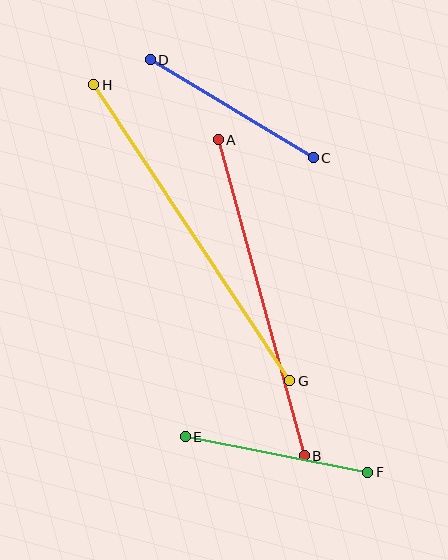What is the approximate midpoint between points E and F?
The midpoint is at approximately (277, 454) pixels.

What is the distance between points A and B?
The distance is approximately 328 pixels.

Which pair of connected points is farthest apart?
Points G and H are farthest apart.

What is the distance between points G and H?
The distance is approximately 355 pixels.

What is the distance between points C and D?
The distance is approximately 190 pixels.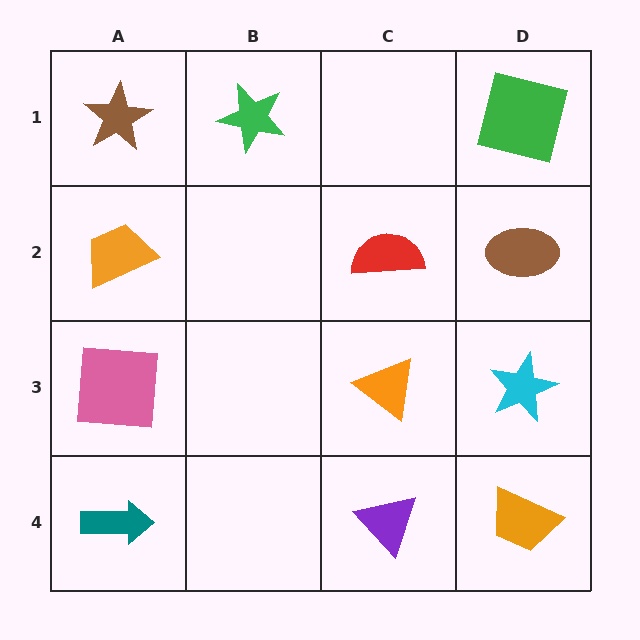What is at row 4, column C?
A purple triangle.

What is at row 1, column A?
A brown star.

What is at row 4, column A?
A teal arrow.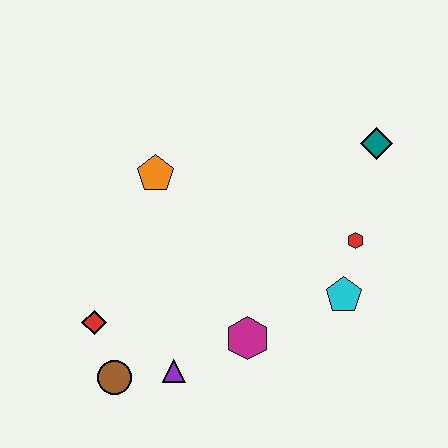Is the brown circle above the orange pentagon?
No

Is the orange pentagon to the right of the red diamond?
Yes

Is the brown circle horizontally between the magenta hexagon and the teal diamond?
No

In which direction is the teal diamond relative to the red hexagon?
The teal diamond is above the red hexagon.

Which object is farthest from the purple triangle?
The teal diamond is farthest from the purple triangle.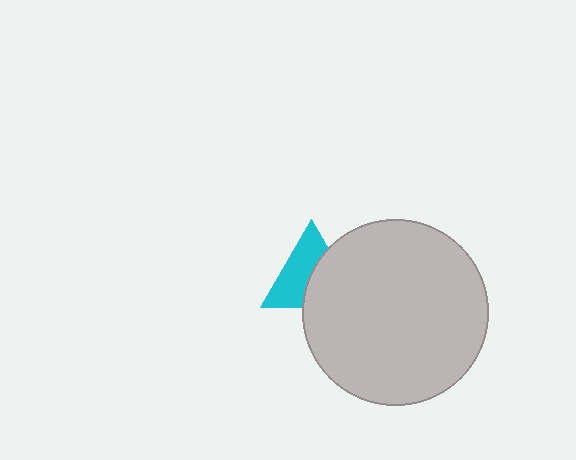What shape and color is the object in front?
The object in front is a light gray circle.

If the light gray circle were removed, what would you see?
You would see the complete cyan triangle.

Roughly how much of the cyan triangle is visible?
About half of it is visible (roughly 54%).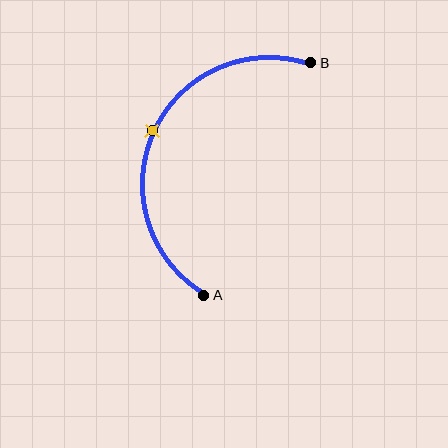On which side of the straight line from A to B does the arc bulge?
The arc bulges to the left of the straight line connecting A and B.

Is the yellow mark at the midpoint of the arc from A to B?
Yes. The yellow mark lies on the arc at equal arc-length from both A and B — it is the arc midpoint.